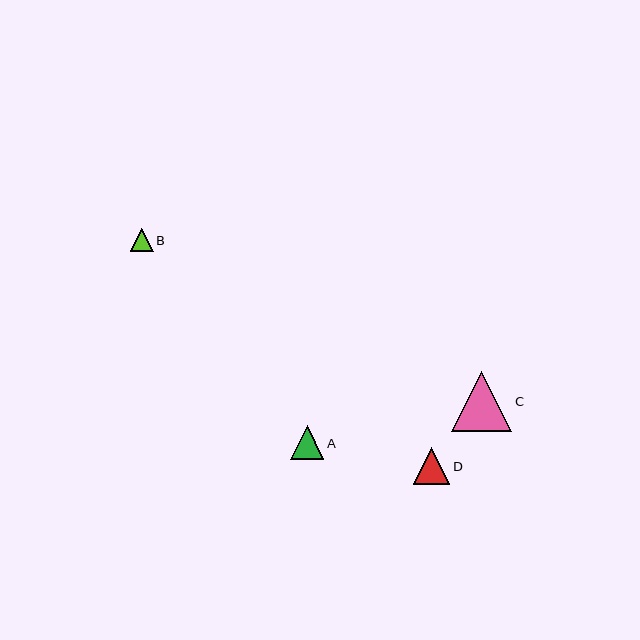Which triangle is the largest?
Triangle C is the largest with a size of approximately 60 pixels.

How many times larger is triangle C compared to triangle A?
Triangle C is approximately 1.8 times the size of triangle A.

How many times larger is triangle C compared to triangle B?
Triangle C is approximately 2.7 times the size of triangle B.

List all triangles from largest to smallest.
From largest to smallest: C, D, A, B.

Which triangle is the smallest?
Triangle B is the smallest with a size of approximately 23 pixels.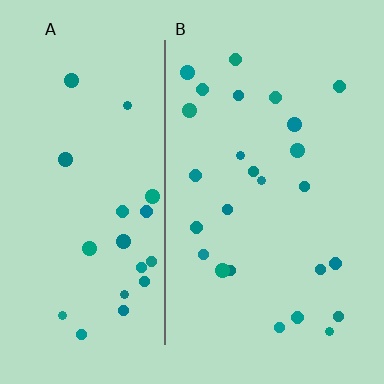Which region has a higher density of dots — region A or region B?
B (the right).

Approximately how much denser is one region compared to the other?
Approximately 1.1× — region B over region A.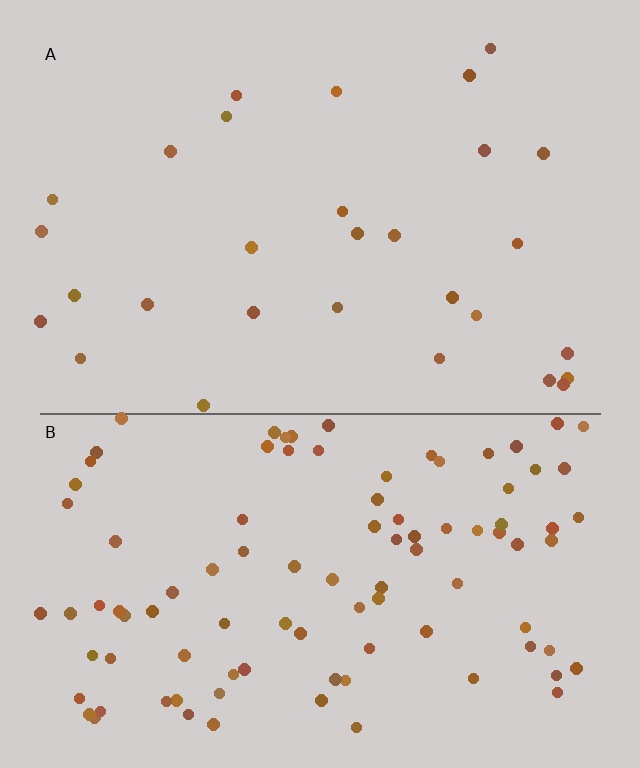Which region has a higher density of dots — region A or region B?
B (the bottom).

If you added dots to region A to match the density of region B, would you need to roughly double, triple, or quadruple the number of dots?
Approximately triple.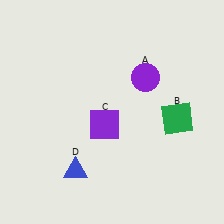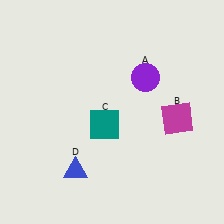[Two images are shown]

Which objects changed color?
B changed from green to magenta. C changed from purple to teal.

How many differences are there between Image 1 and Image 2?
There are 2 differences between the two images.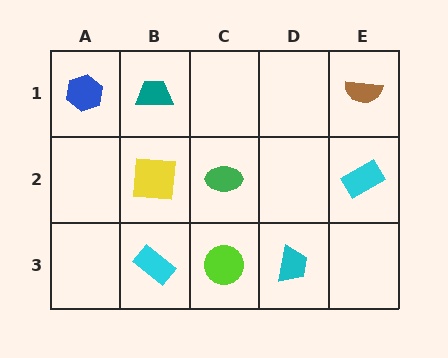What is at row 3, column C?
A lime circle.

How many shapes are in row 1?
3 shapes.